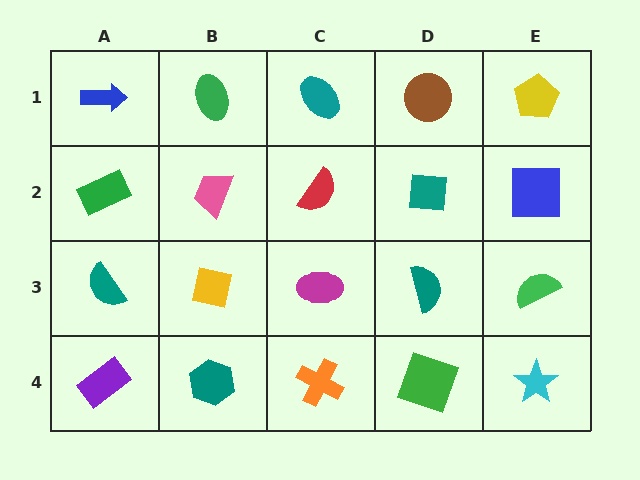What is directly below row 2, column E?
A green semicircle.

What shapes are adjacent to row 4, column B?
A yellow square (row 3, column B), a purple rectangle (row 4, column A), an orange cross (row 4, column C).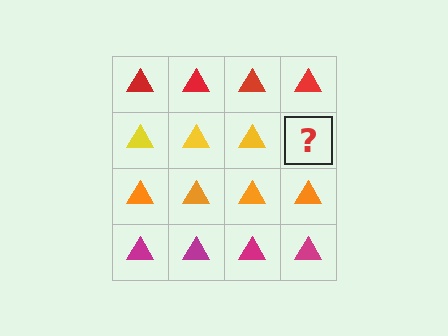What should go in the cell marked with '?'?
The missing cell should contain a yellow triangle.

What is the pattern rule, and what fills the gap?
The rule is that each row has a consistent color. The gap should be filled with a yellow triangle.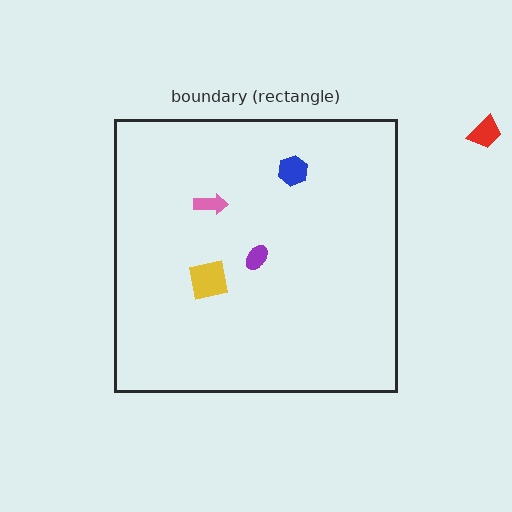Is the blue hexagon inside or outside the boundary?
Inside.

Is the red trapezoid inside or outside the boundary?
Outside.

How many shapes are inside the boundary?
4 inside, 1 outside.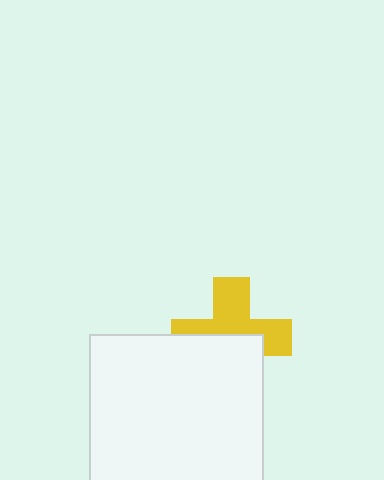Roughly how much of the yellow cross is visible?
About half of it is visible (roughly 52%).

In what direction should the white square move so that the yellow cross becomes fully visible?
The white square should move down. That is the shortest direction to clear the overlap and leave the yellow cross fully visible.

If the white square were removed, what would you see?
You would see the complete yellow cross.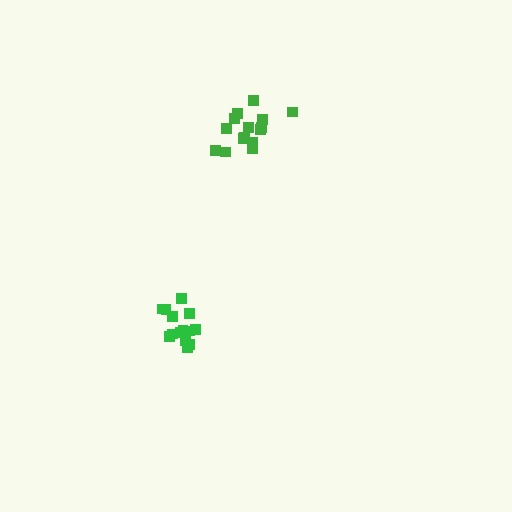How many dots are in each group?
Group 1: 14 dots, Group 2: 15 dots (29 total).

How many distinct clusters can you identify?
There are 2 distinct clusters.